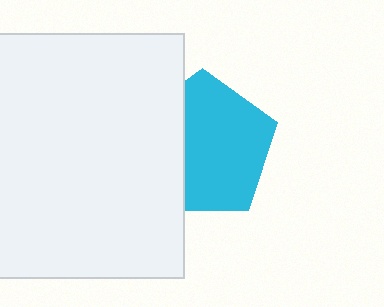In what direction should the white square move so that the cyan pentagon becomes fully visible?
The white square should move left. That is the shortest direction to clear the overlap and leave the cyan pentagon fully visible.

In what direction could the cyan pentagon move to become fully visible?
The cyan pentagon could move right. That would shift it out from behind the white square entirely.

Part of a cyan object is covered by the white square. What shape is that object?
It is a pentagon.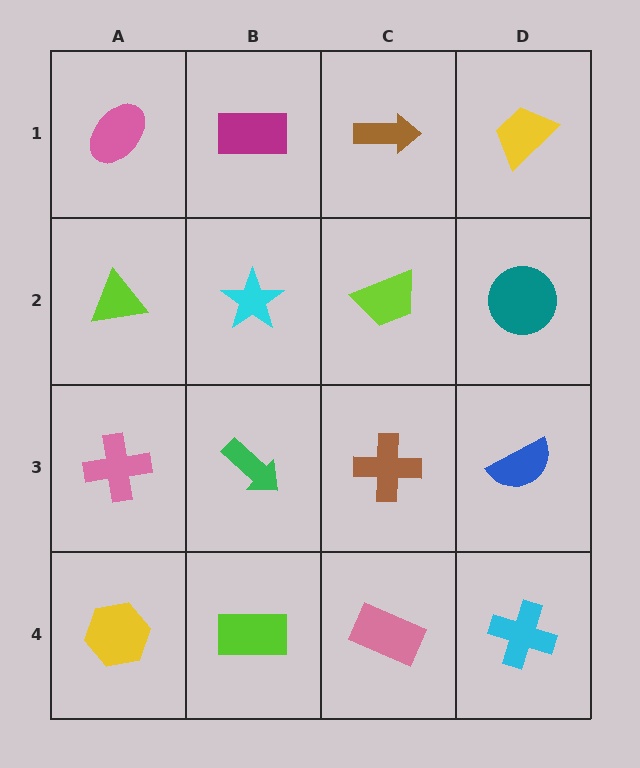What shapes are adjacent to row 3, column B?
A cyan star (row 2, column B), a lime rectangle (row 4, column B), a pink cross (row 3, column A), a brown cross (row 3, column C).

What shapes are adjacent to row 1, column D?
A teal circle (row 2, column D), a brown arrow (row 1, column C).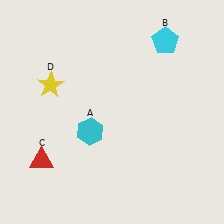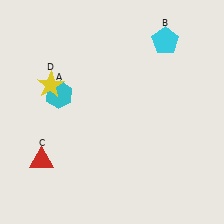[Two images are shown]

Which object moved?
The cyan hexagon (A) moved up.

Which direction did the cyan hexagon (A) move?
The cyan hexagon (A) moved up.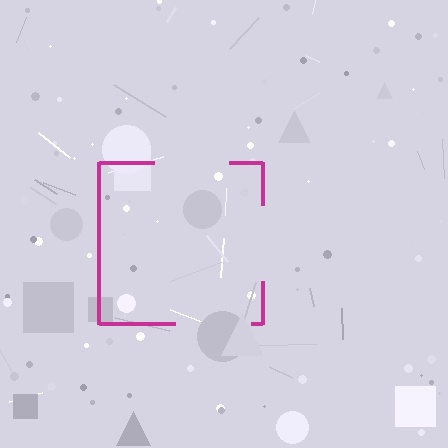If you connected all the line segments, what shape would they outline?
They would outline a square.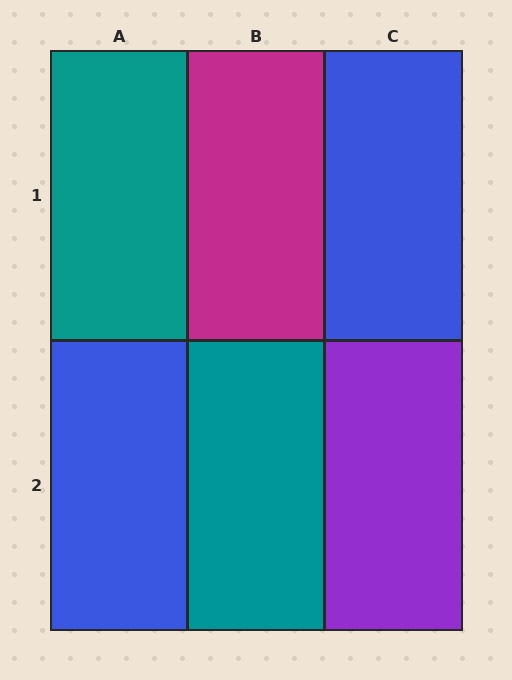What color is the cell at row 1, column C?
Blue.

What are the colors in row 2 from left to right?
Blue, teal, purple.